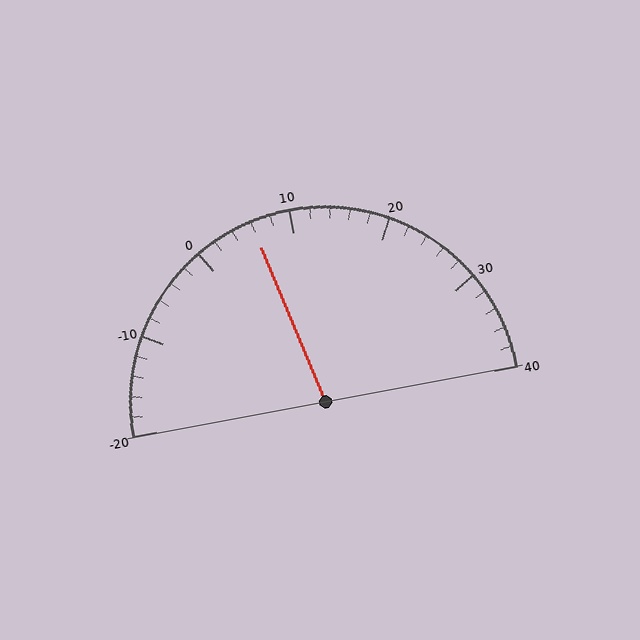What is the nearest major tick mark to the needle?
The nearest major tick mark is 10.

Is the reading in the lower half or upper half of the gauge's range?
The reading is in the lower half of the range (-20 to 40).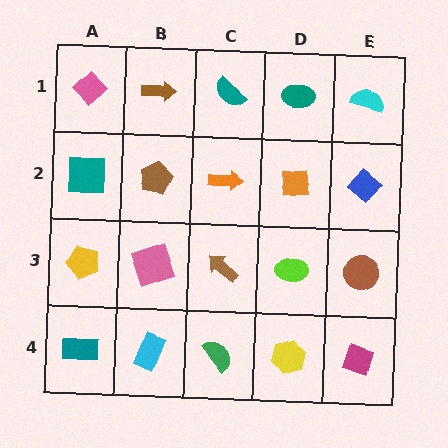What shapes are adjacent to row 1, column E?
A blue diamond (row 2, column E), a teal ellipse (row 1, column D).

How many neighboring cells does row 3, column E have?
3.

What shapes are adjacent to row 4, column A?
A yellow pentagon (row 3, column A), a cyan rectangle (row 4, column B).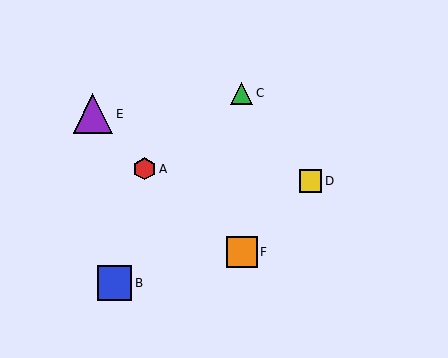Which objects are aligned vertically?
Objects C, F are aligned vertically.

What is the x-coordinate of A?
Object A is at x≈144.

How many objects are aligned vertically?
2 objects (C, F) are aligned vertically.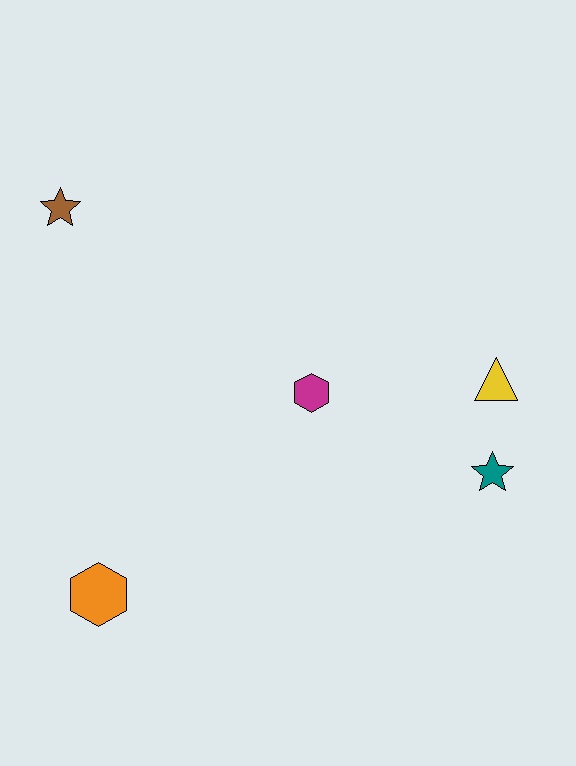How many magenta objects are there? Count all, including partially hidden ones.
There is 1 magenta object.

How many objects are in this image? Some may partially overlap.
There are 5 objects.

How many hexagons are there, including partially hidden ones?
There are 2 hexagons.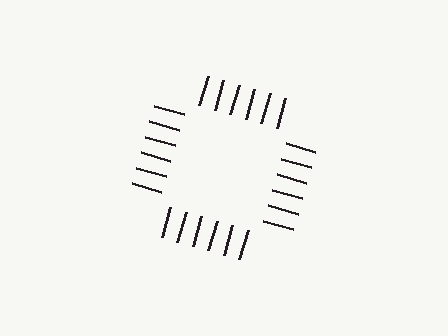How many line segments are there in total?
24 — 6 along each of the 4 edges.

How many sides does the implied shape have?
4 sides — the line-ends trace a square.